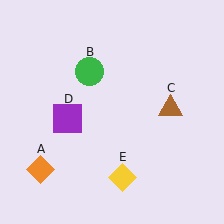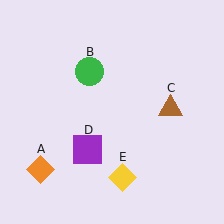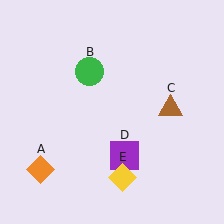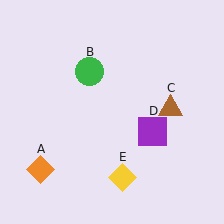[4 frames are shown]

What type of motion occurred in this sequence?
The purple square (object D) rotated counterclockwise around the center of the scene.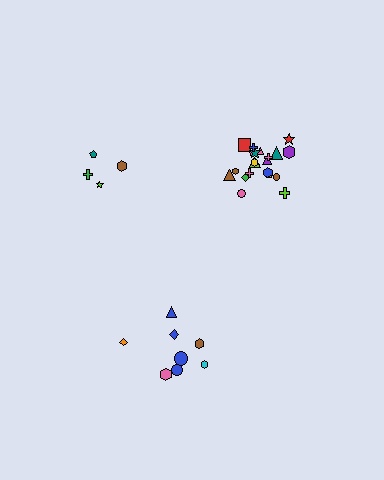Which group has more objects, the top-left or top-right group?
The top-right group.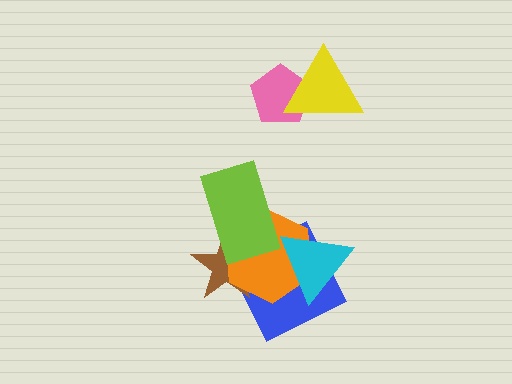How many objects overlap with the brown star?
3 objects overlap with the brown star.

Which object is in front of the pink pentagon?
The yellow triangle is in front of the pink pentagon.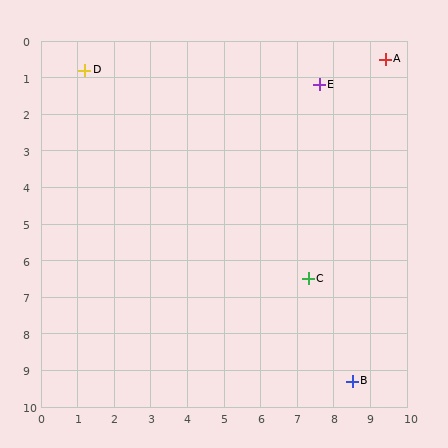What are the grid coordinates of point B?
Point B is at approximately (8.5, 9.3).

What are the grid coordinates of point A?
Point A is at approximately (9.4, 0.5).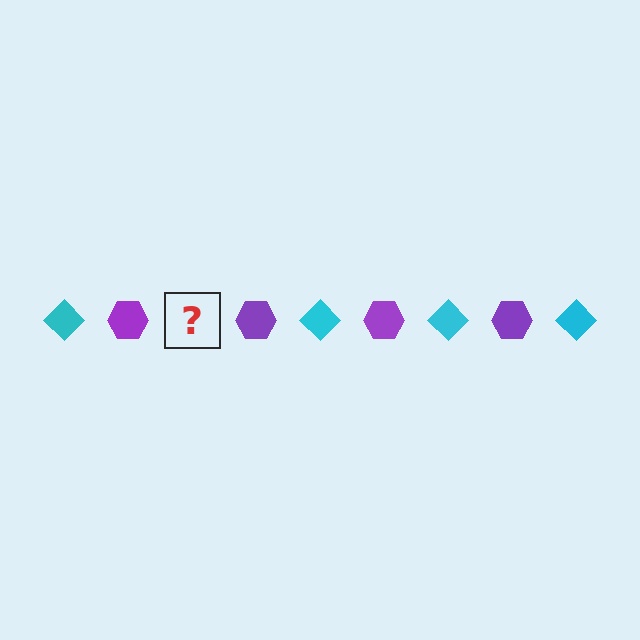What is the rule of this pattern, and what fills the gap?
The rule is that the pattern alternates between cyan diamond and purple hexagon. The gap should be filled with a cyan diamond.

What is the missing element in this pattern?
The missing element is a cyan diamond.